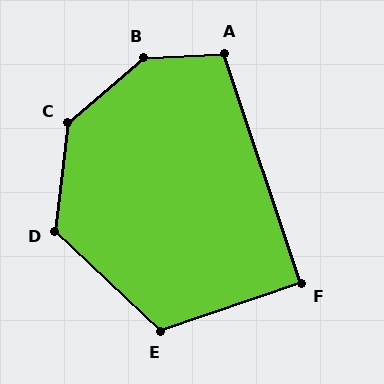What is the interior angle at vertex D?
Approximately 127 degrees (obtuse).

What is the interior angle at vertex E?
Approximately 118 degrees (obtuse).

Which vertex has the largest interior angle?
B, at approximately 143 degrees.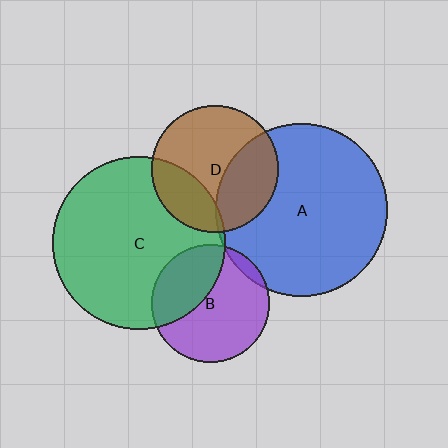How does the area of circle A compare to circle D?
Approximately 1.8 times.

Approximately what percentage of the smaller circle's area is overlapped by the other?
Approximately 5%.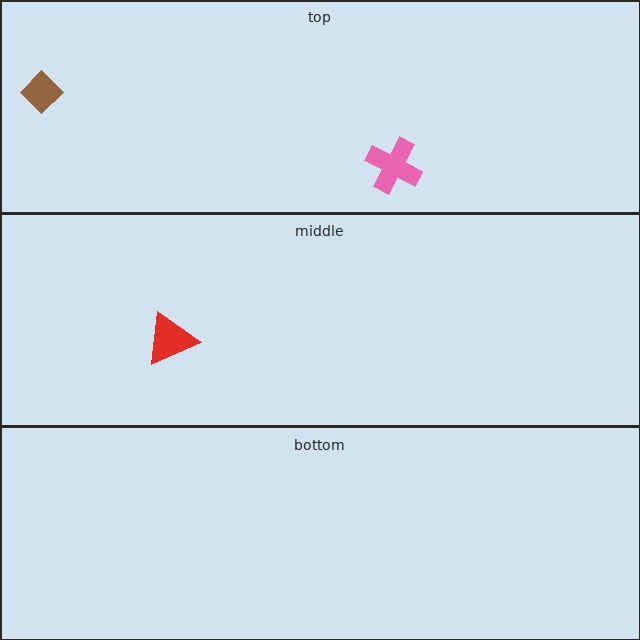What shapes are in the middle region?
The red triangle.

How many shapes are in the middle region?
1.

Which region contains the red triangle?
The middle region.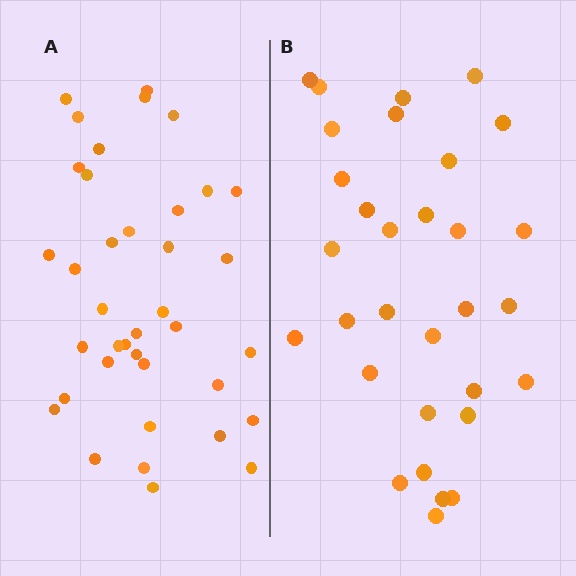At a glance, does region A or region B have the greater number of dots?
Region A (the left region) has more dots.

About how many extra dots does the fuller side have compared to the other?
Region A has roughly 8 or so more dots than region B.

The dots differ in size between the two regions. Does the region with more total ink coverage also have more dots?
No. Region B has more total ink coverage because its dots are larger, but region A actually contains more individual dots. Total area can be misleading — the number of items is what matters here.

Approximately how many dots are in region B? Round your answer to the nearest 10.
About 30 dots. (The exact count is 31, which rounds to 30.)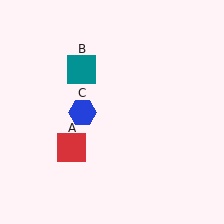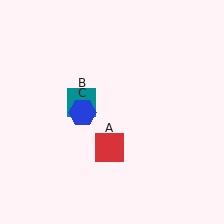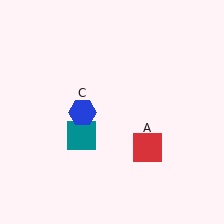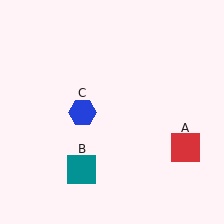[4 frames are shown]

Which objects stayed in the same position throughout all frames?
Blue hexagon (object C) remained stationary.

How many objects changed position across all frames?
2 objects changed position: red square (object A), teal square (object B).